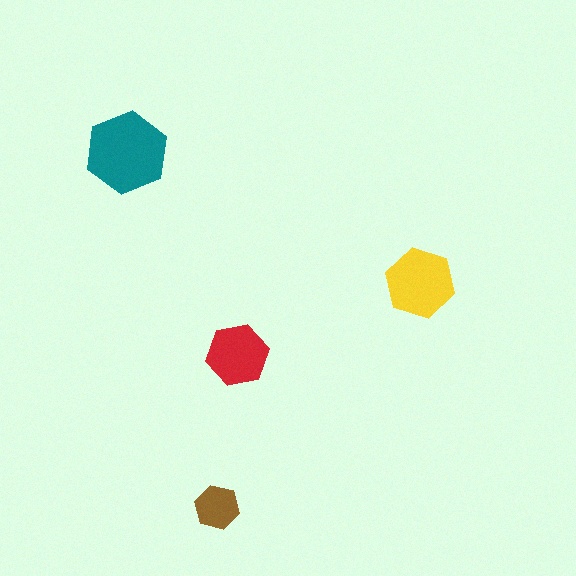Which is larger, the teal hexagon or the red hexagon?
The teal one.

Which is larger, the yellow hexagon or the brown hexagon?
The yellow one.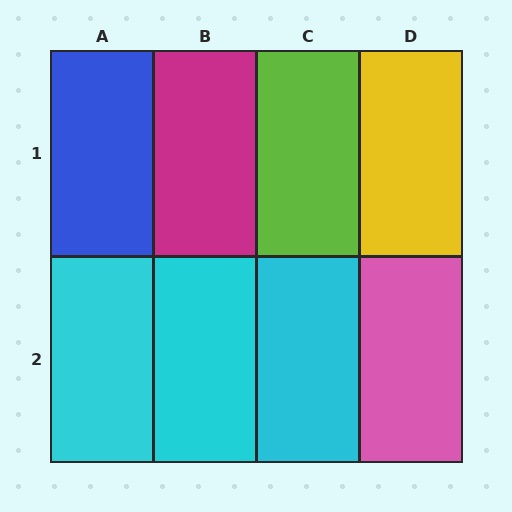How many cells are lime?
1 cell is lime.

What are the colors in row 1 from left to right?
Blue, magenta, lime, yellow.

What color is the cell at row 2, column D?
Pink.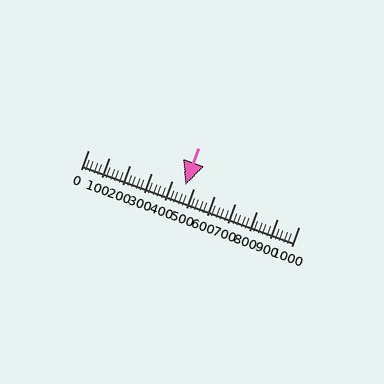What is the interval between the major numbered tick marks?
The major tick marks are spaced 100 units apart.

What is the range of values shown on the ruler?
The ruler shows values from 0 to 1000.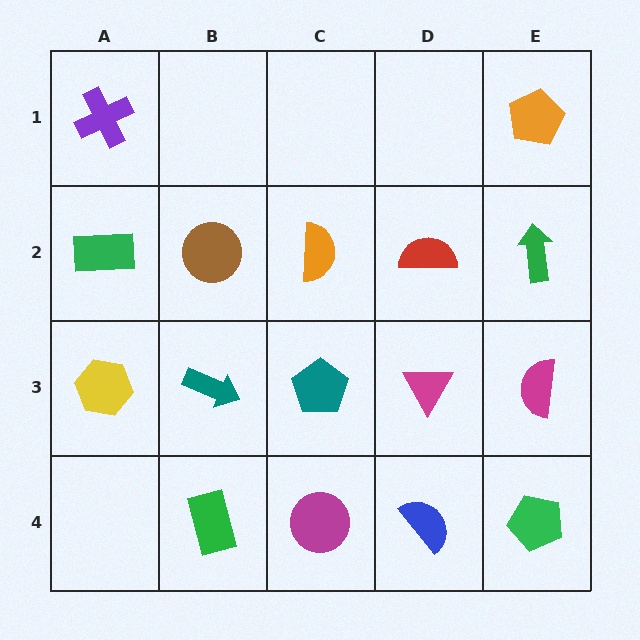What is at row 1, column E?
An orange pentagon.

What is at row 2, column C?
An orange semicircle.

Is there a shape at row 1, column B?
No, that cell is empty.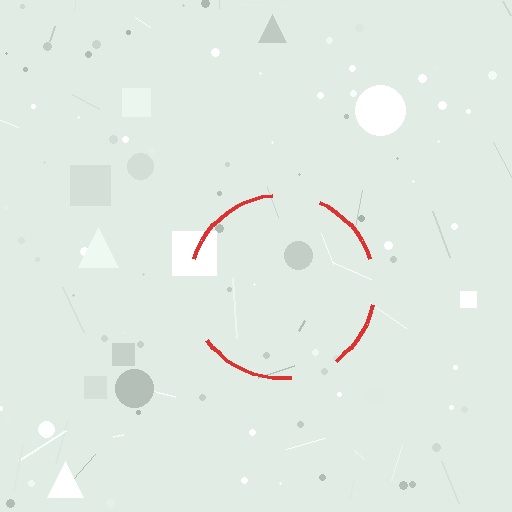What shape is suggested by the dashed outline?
The dashed outline suggests a circle.